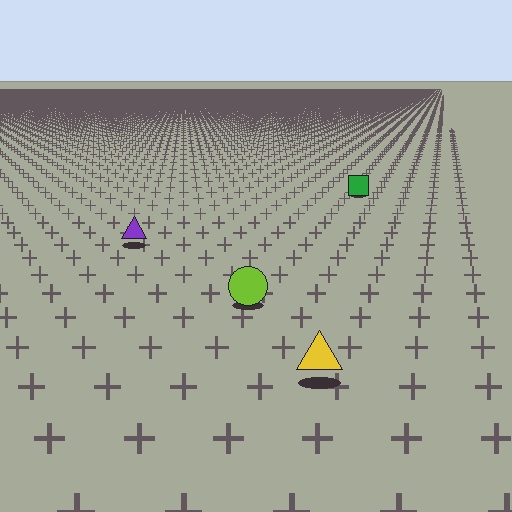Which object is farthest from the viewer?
The green square is farthest from the viewer. It appears smaller and the ground texture around it is denser.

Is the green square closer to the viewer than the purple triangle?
No. The purple triangle is closer — you can tell from the texture gradient: the ground texture is coarser near it.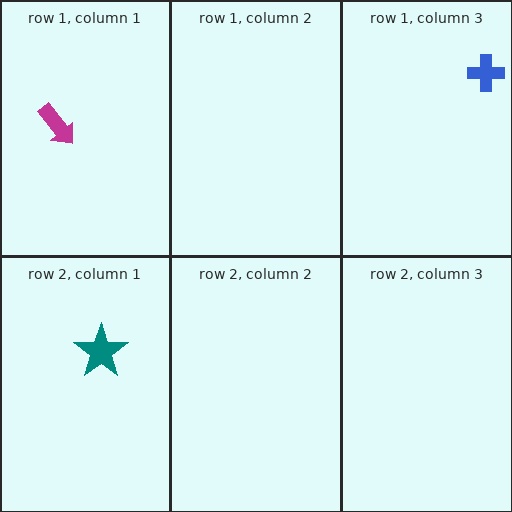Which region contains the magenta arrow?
The row 1, column 1 region.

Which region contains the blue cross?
The row 1, column 3 region.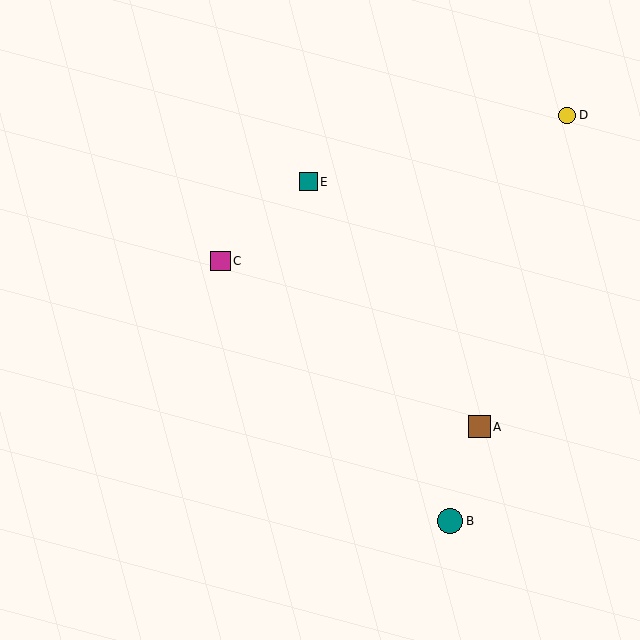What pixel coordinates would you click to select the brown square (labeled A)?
Click at (479, 427) to select the brown square A.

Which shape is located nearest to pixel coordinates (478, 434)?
The brown square (labeled A) at (479, 427) is nearest to that location.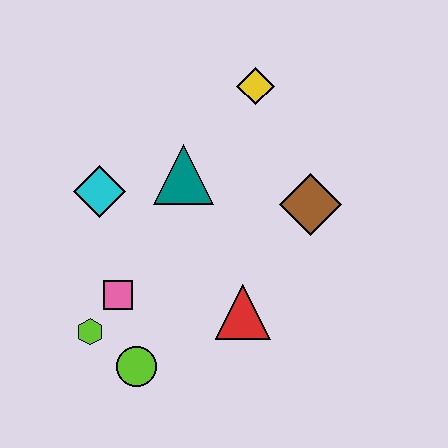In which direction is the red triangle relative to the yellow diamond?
The red triangle is below the yellow diamond.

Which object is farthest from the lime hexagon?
The yellow diamond is farthest from the lime hexagon.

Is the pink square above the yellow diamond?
No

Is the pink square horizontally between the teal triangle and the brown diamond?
No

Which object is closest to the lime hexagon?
The pink square is closest to the lime hexagon.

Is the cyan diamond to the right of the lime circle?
No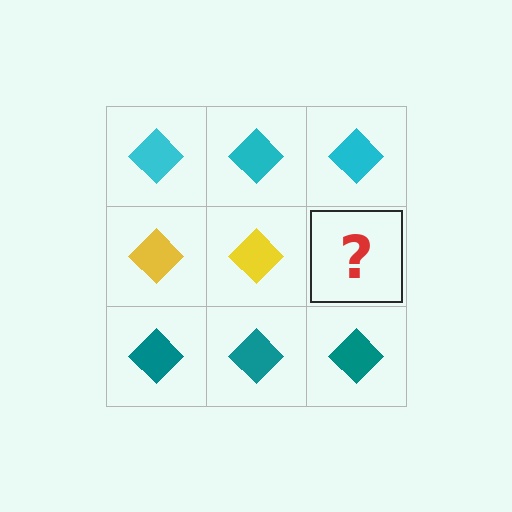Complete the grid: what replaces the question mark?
The question mark should be replaced with a yellow diamond.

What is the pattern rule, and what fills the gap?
The rule is that each row has a consistent color. The gap should be filled with a yellow diamond.